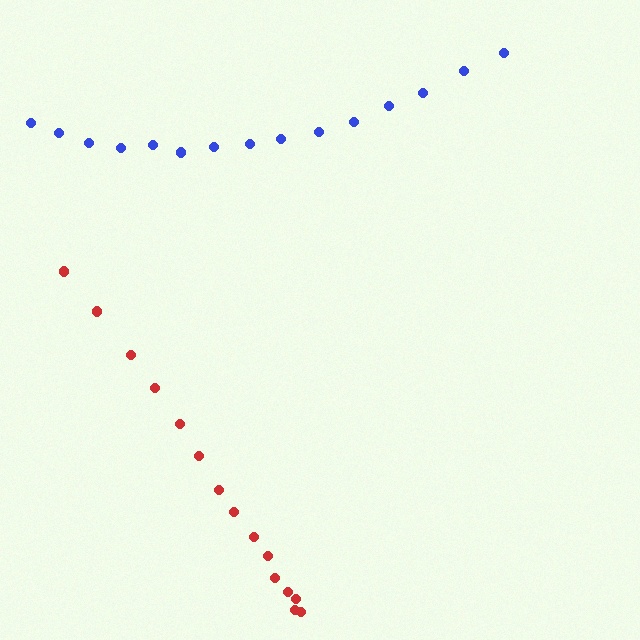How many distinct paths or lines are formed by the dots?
There are 2 distinct paths.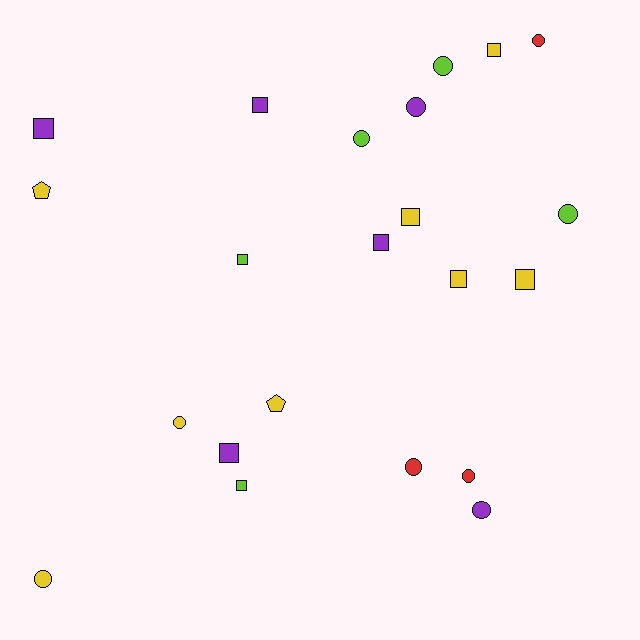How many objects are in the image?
There are 22 objects.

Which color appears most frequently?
Yellow, with 8 objects.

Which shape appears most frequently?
Circle, with 10 objects.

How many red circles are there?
There are 3 red circles.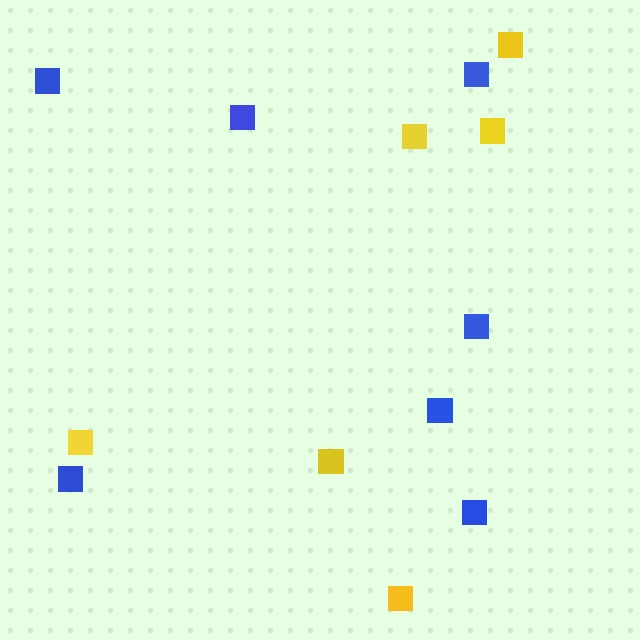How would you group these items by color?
There are 2 groups: one group of yellow squares (6) and one group of blue squares (7).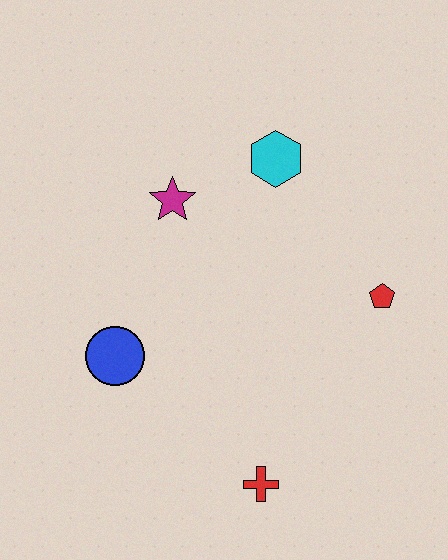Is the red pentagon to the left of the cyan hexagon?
No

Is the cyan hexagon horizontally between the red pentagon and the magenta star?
Yes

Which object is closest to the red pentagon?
The cyan hexagon is closest to the red pentagon.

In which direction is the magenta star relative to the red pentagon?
The magenta star is to the left of the red pentagon.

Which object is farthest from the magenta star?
The red cross is farthest from the magenta star.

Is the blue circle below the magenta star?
Yes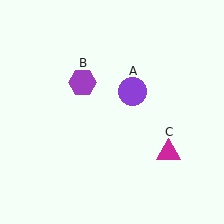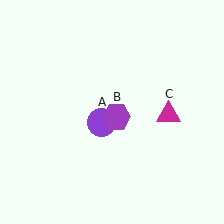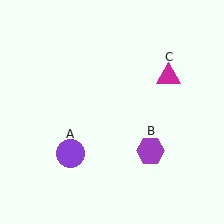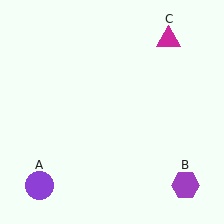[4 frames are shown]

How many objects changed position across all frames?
3 objects changed position: purple circle (object A), purple hexagon (object B), magenta triangle (object C).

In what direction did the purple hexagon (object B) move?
The purple hexagon (object B) moved down and to the right.